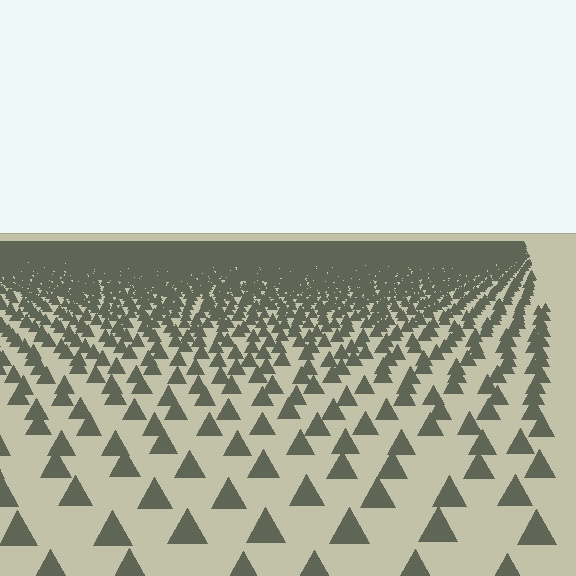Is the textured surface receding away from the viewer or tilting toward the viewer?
The surface is receding away from the viewer. Texture elements get smaller and denser toward the top.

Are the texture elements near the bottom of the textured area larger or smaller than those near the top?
Larger. Near the bottom, elements are closer to the viewer and appear at a bigger on-screen size.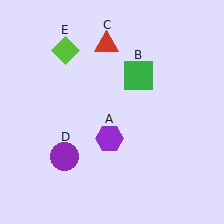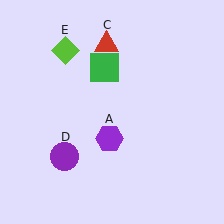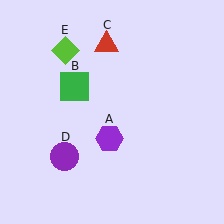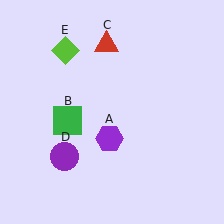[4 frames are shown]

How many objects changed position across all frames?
1 object changed position: green square (object B).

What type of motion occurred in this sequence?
The green square (object B) rotated counterclockwise around the center of the scene.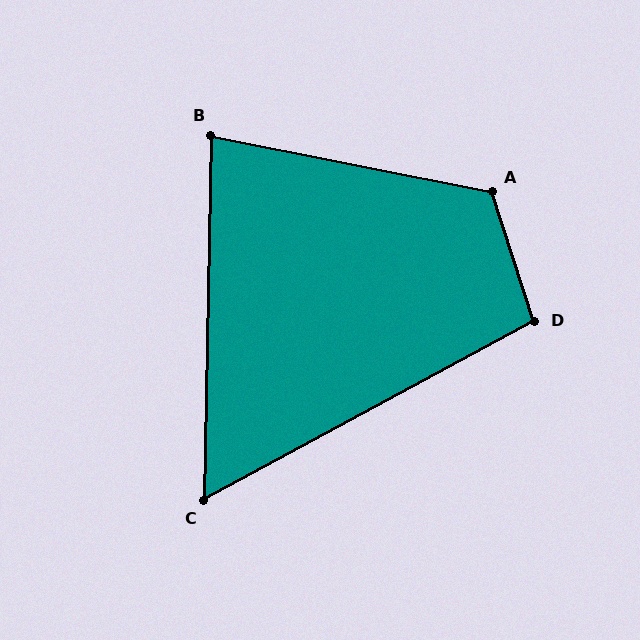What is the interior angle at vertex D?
Approximately 100 degrees (obtuse).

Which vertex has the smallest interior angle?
C, at approximately 61 degrees.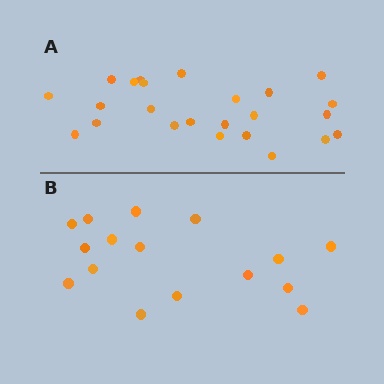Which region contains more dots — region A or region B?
Region A (the top region) has more dots.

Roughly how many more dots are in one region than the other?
Region A has roughly 8 or so more dots than region B.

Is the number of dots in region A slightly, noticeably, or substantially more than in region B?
Region A has substantially more. The ratio is roughly 1.5 to 1.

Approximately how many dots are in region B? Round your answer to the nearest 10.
About 20 dots. (The exact count is 16, which rounds to 20.)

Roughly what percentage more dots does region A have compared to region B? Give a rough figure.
About 50% more.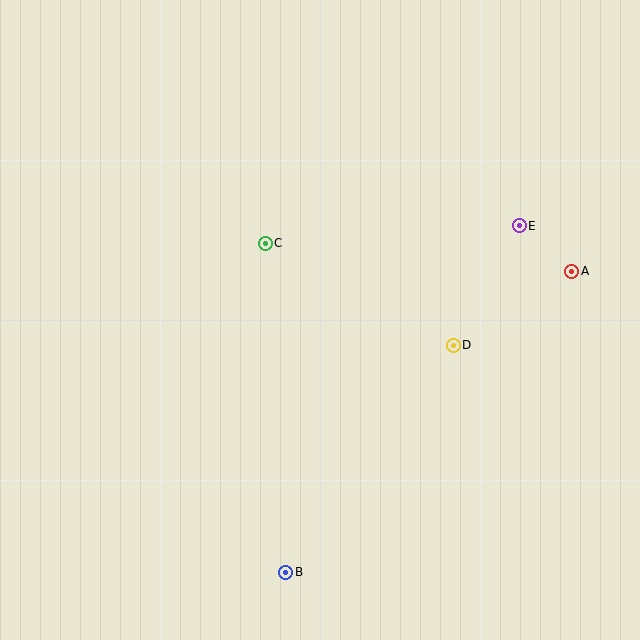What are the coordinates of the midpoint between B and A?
The midpoint between B and A is at (429, 422).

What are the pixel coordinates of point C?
Point C is at (265, 243).